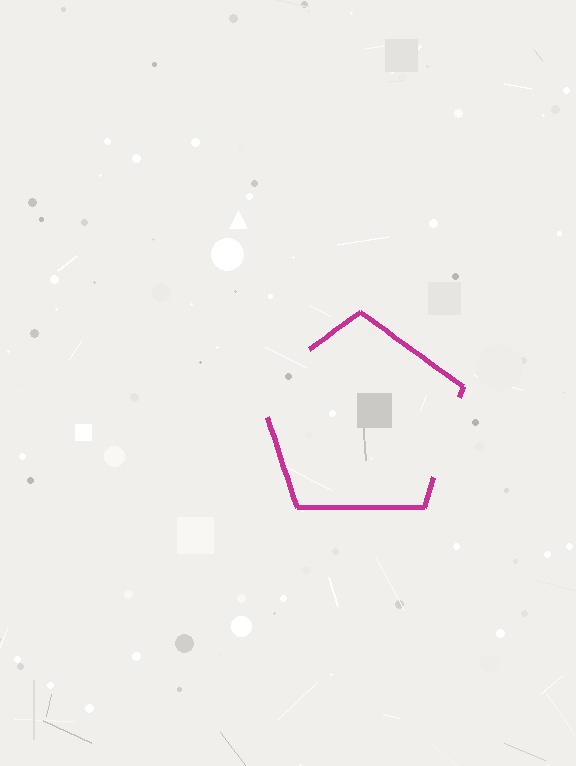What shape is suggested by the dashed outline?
The dashed outline suggests a pentagon.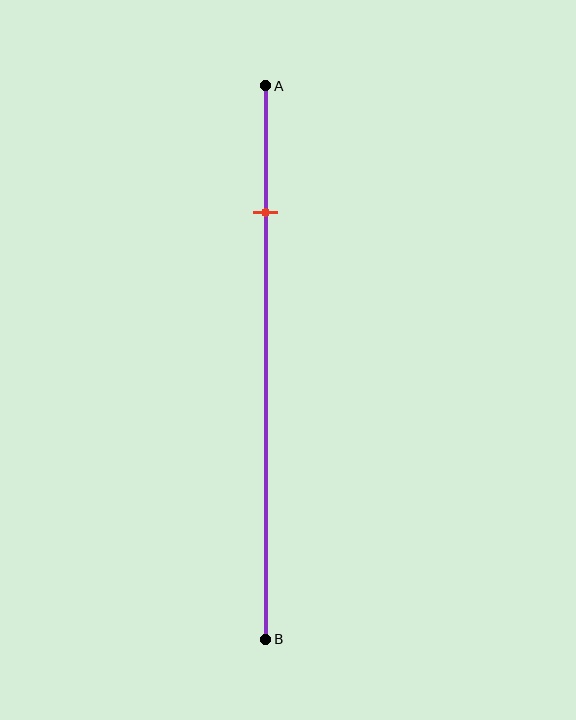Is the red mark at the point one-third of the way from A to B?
No, the mark is at about 25% from A, not at the 33% one-third point.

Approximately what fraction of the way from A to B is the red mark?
The red mark is approximately 25% of the way from A to B.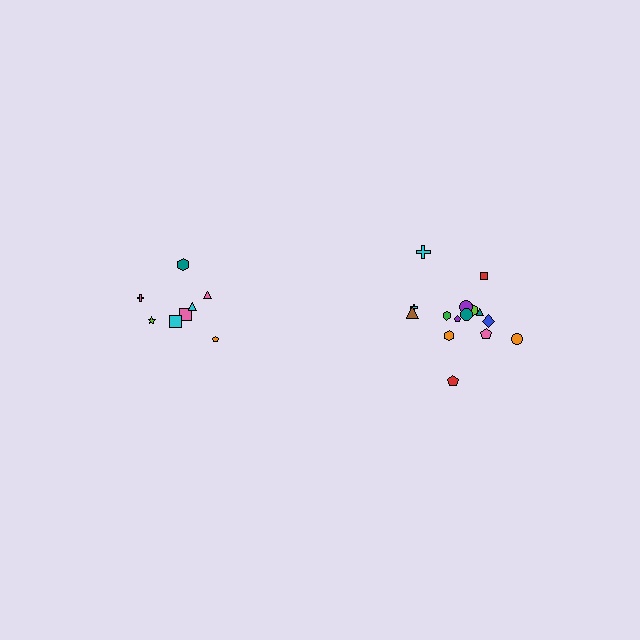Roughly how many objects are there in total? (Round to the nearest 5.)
Roughly 25 objects in total.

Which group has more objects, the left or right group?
The right group.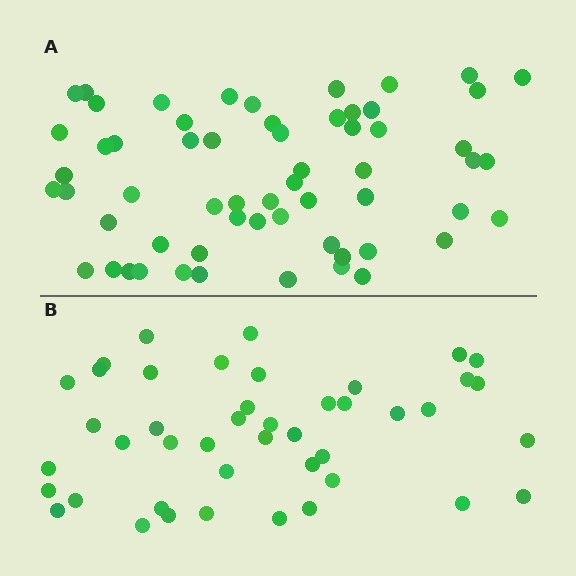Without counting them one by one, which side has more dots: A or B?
Region A (the top region) has more dots.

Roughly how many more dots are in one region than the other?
Region A has approximately 15 more dots than region B.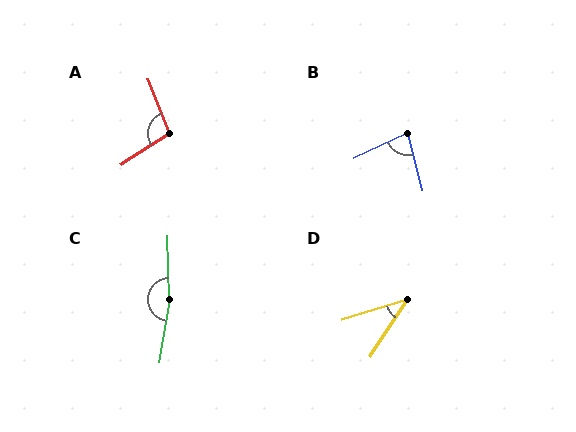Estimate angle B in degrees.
Approximately 79 degrees.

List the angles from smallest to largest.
D (40°), B (79°), A (102°), C (169°).